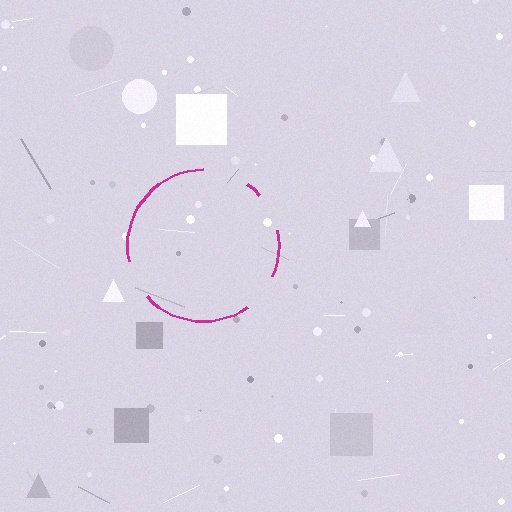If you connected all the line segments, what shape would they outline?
They would outline a circle.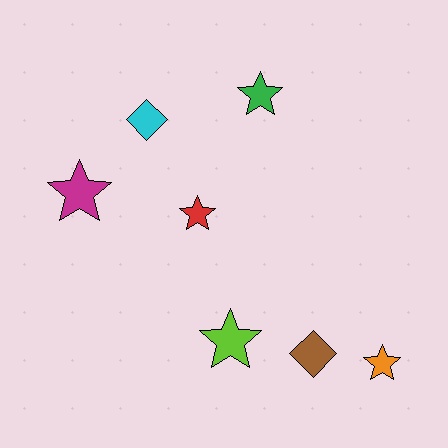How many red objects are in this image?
There is 1 red object.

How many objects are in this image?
There are 7 objects.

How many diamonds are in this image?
There are 2 diamonds.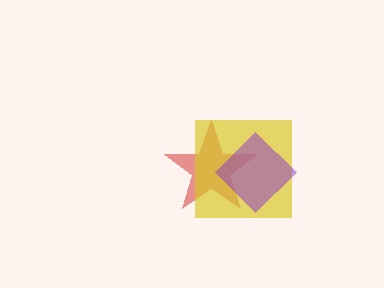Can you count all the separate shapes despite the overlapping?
Yes, there are 3 separate shapes.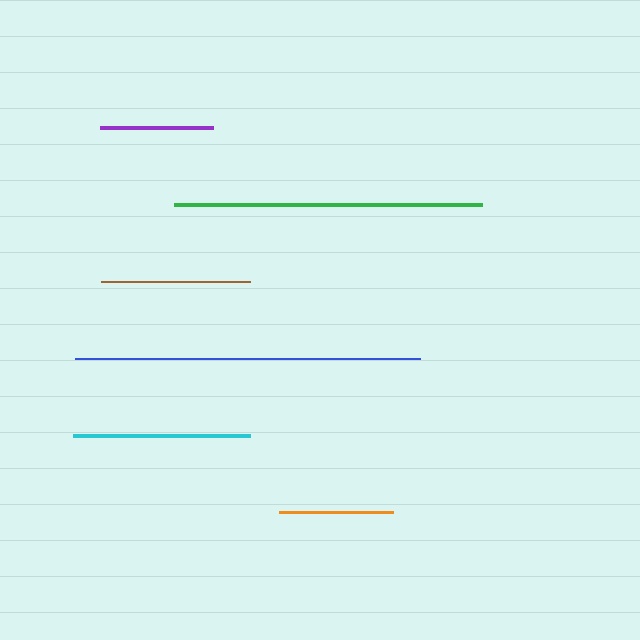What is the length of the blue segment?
The blue segment is approximately 345 pixels long.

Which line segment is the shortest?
The purple line is the shortest at approximately 113 pixels.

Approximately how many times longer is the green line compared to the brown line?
The green line is approximately 2.1 times the length of the brown line.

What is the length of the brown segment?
The brown segment is approximately 148 pixels long.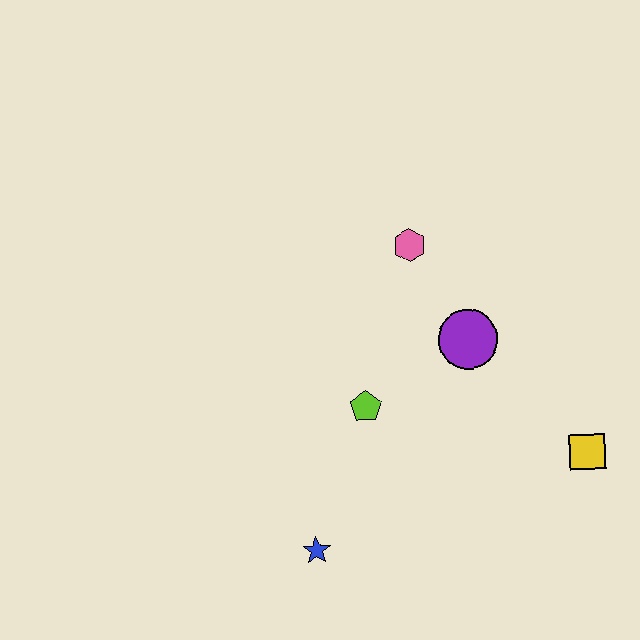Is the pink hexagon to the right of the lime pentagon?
Yes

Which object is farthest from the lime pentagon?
The yellow square is farthest from the lime pentagon.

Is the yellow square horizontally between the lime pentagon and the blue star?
No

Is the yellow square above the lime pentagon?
No